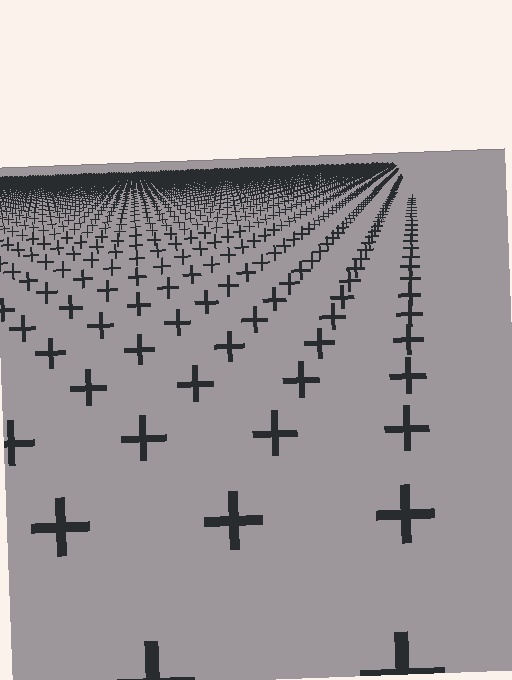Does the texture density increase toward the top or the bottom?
Density increases toward the top.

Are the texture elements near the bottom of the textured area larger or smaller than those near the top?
Larger. Near the bottom, elements are closer to the viewer and appear at a bigger on-screen size.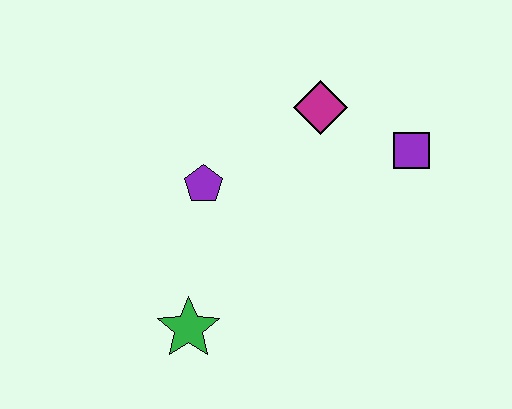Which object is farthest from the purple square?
The green star is farthest from the purple square.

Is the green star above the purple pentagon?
No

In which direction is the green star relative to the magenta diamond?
The green star is below the magenta diamond.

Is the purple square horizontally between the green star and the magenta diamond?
No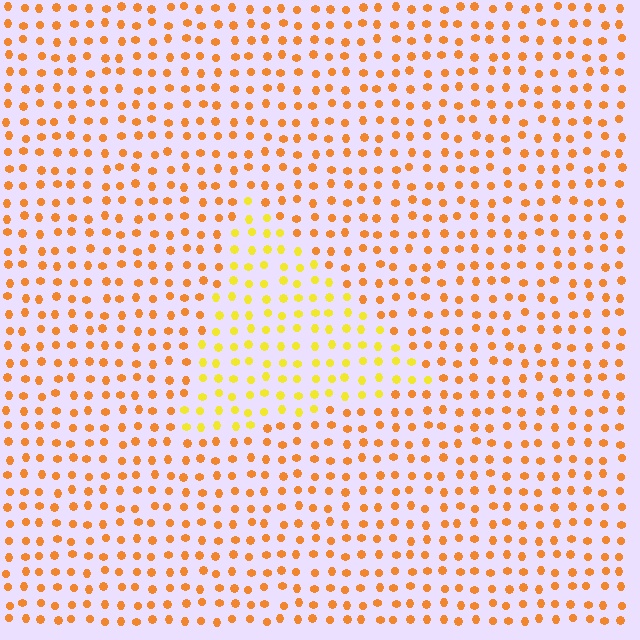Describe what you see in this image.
The image is filled with small orange elements in a uniform arrangement. A triangle-shaped region is visible where the elements are tinted to a slightly different hue, forming a subtle color boundary.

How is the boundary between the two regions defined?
The boundary is defined purely by a slight shift in hue (about 30 degrees). Spacing, size, and orientation are identical on both sides.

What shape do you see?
I see a triangle.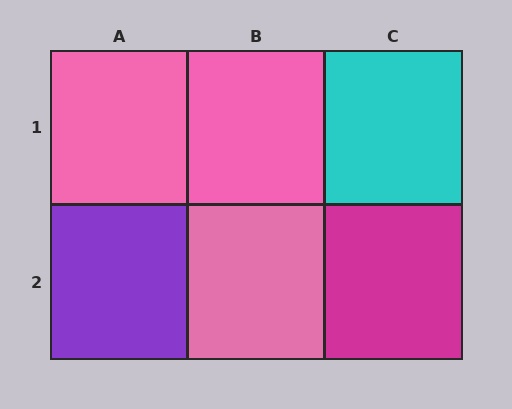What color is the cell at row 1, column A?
Pink.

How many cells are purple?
1 cell is purple.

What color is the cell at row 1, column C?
Cyan.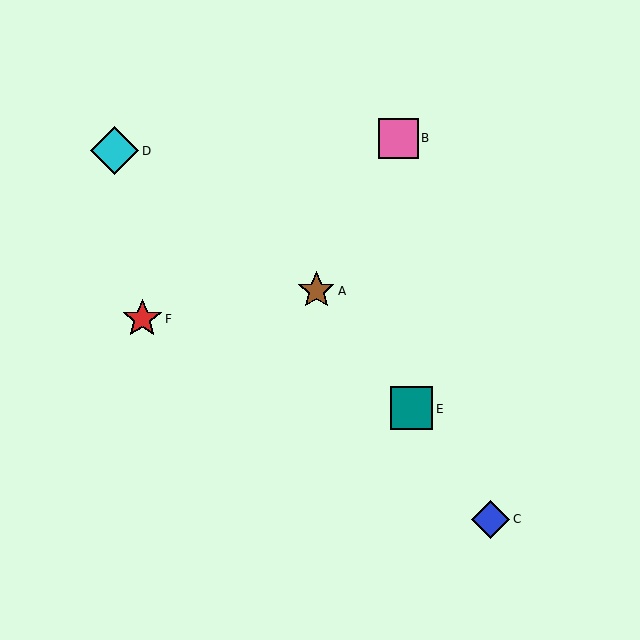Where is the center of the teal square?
The center of the teal square is at (411, 409).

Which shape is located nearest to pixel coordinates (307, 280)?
The brown star (labeled A) at (316, 291) is nearest to that location.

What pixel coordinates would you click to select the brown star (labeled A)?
Click at (316, 291) to select the brown star A.